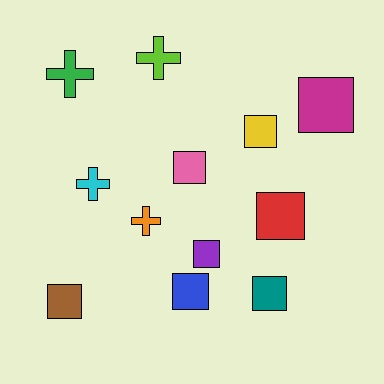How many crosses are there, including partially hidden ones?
There are 4 crosses.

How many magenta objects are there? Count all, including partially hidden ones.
There is 1 magenta object.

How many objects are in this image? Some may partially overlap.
There are 12 objects.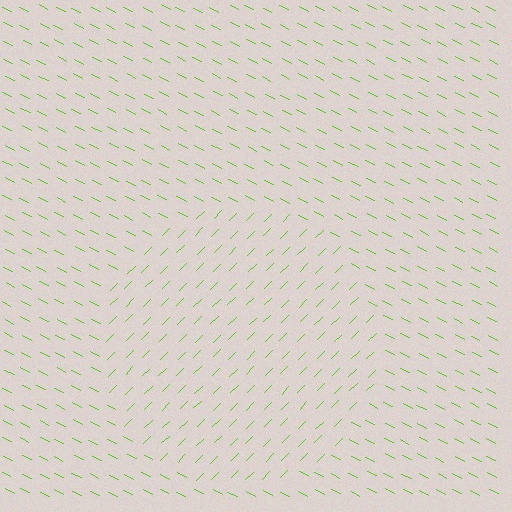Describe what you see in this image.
The image is filled with small lime line segments. A circle region in the image has lines oriented differently from the surrounding lines, creating a visible texture boundary.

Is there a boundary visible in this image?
Yes, there is a texture boundary formed by a change in line orientation.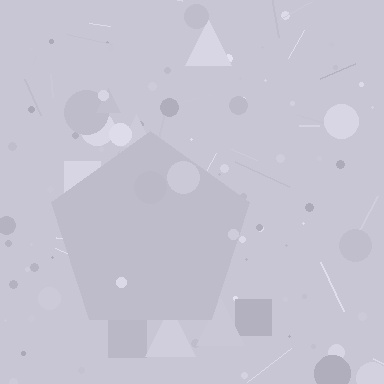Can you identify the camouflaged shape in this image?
The camouflaged shape is a pentagon.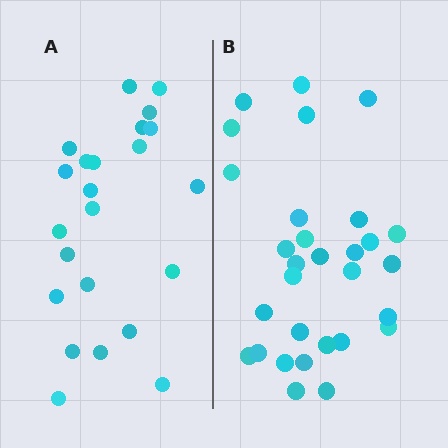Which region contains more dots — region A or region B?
Region B (the right region) has more dots.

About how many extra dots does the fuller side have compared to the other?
Region B has roughly 8 or so more dots than region A.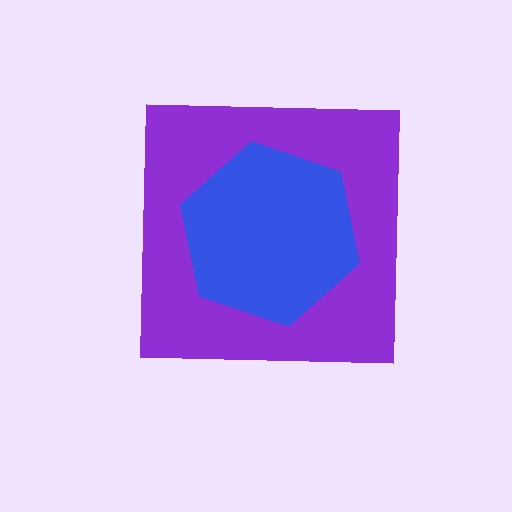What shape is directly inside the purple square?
The blue hexagon.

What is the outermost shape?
The purple square.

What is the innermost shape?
The blue hexagon.